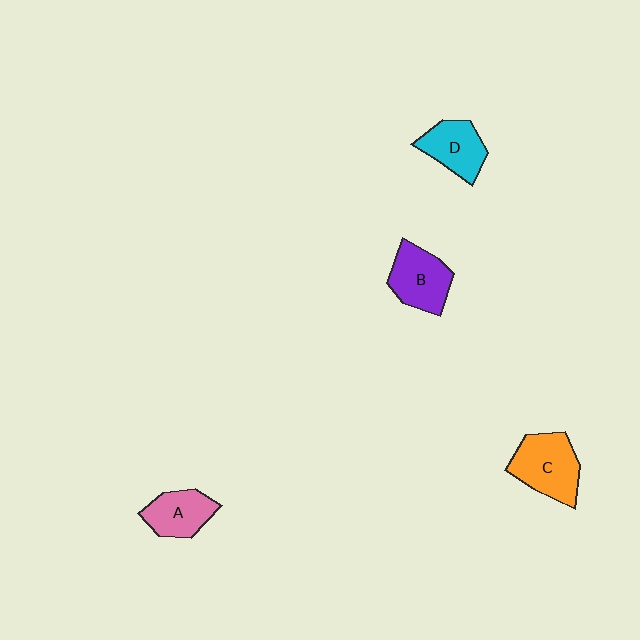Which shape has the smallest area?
Shape A (pink).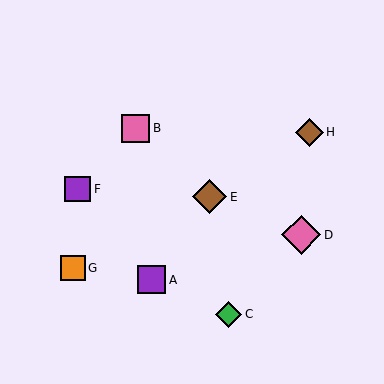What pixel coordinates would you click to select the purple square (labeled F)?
Click at (78, 189) to select the purple square F.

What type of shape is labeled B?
Shape B is a pink square.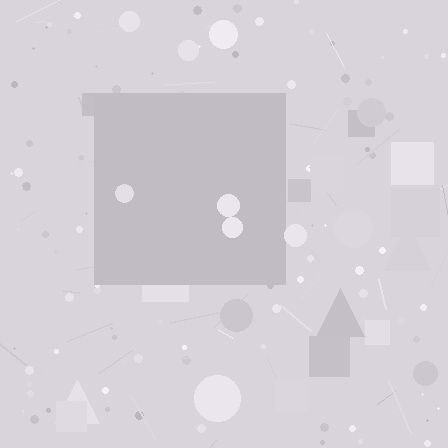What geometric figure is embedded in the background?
A square is embedded in the background.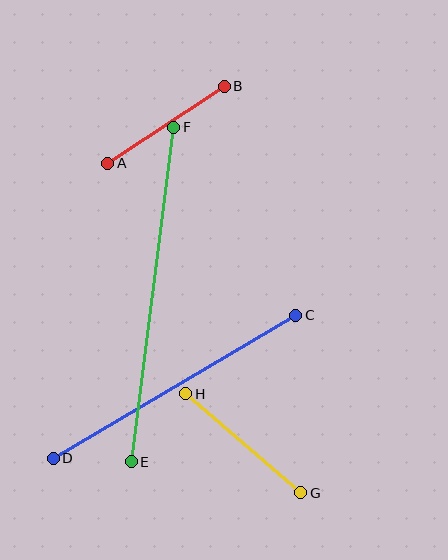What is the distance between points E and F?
The distance is approximately 337 pixels.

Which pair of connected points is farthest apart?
Points E and F are farthest apart.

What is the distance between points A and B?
The distance is approximately 140 pixels.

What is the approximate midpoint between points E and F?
The midpoint is at approximately (152, 294) pixels.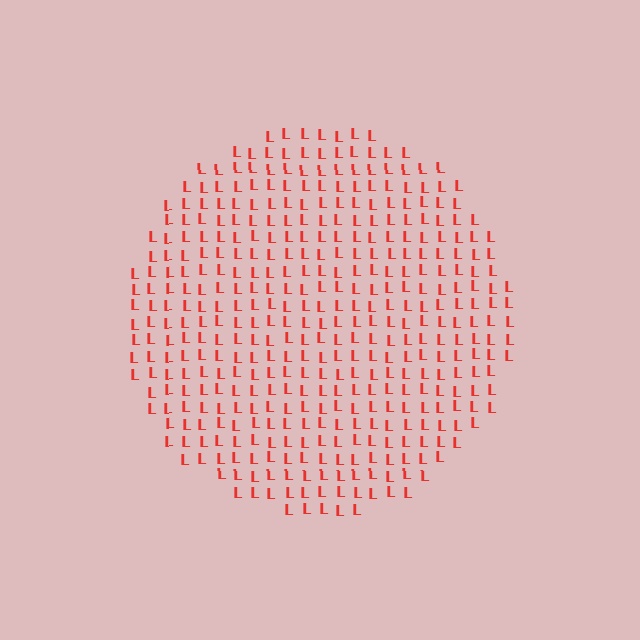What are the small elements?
The small elements are letter L's.